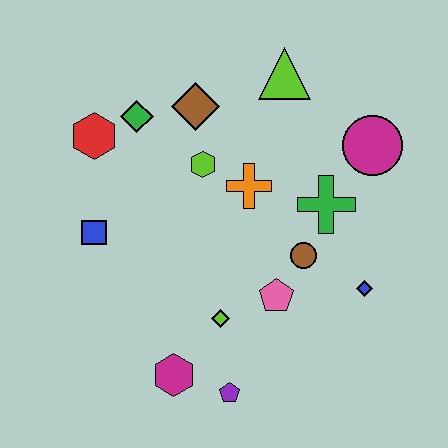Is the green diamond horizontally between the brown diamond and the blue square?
Yes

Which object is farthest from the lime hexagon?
The purple pentagon is farthest from the lime hexagon.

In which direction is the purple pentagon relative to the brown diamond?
The purple pentagon is below the brown diamond.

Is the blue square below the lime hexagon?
Yes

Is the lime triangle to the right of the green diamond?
Yes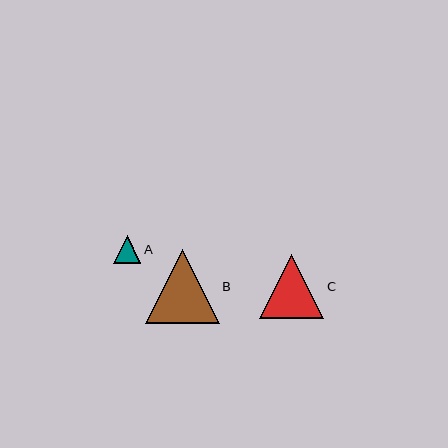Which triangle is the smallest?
Triangle A is the smallest with a size of approximately 27 pixels.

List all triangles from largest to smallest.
From largest to smallest: B, C, A.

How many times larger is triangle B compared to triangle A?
Triangle B is approximately 2.7 times the size of triangle A.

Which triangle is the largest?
Triangle B is the largest with a size of approximately 73 pixels.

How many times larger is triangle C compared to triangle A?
Triangle C is approximately 2.3 times the size of triangle A.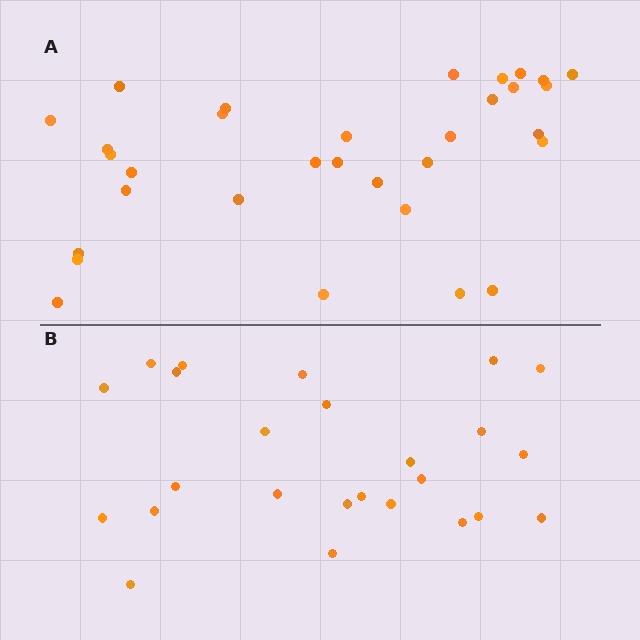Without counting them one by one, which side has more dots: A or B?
Region A (the top region) has more dots.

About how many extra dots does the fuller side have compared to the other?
Region A has roughly 8 or so more dots than region B.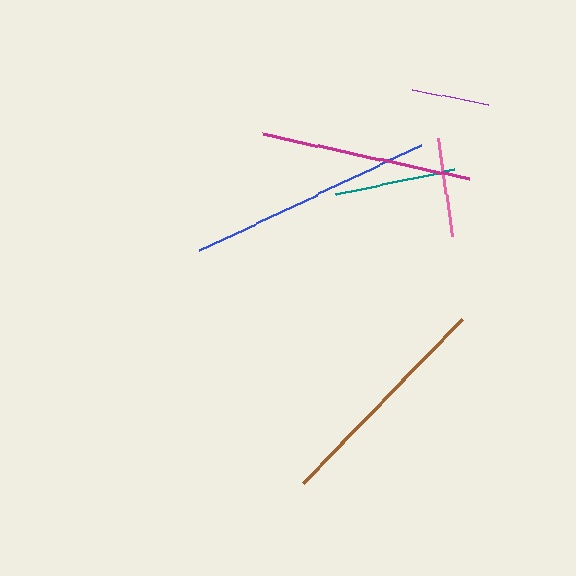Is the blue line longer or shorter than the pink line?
The blue line is longer than the pink line.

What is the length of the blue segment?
The blue segment is approximately 245 pixels long.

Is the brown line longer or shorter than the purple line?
The brown line is longer than the purple line.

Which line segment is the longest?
The blue line is the longest at approximately 245 pixels.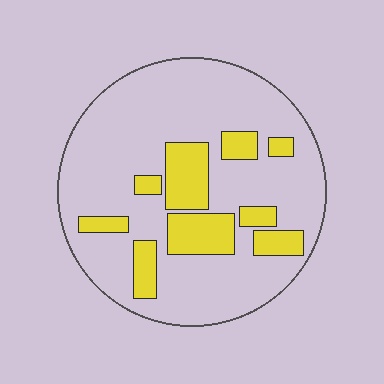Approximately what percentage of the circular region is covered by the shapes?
Approximately 20%.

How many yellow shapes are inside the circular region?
9.